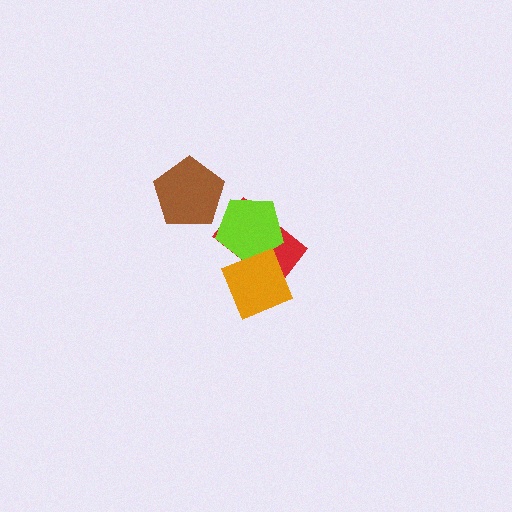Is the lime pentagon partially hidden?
Yes, it is partially covered by another shape.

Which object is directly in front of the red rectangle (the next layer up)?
The lime pentagon is directly in front of the red rectangle.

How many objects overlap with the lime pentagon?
2 objects overlap with the lime pentagon.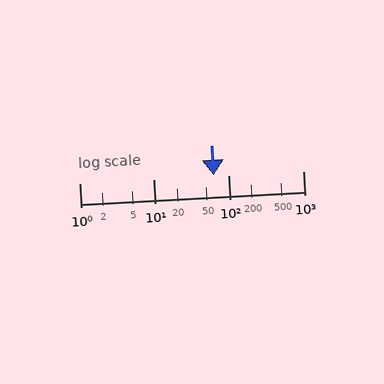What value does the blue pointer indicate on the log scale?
The pointer indicates approximately 63.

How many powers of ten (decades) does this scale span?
The scale spans 3 decades, from 1 to 1000.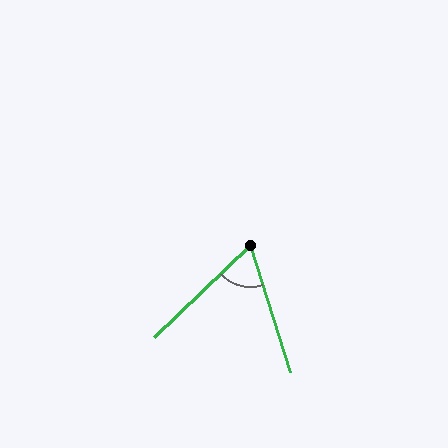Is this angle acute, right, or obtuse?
It is acute.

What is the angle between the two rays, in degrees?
Approximately 64 degrees.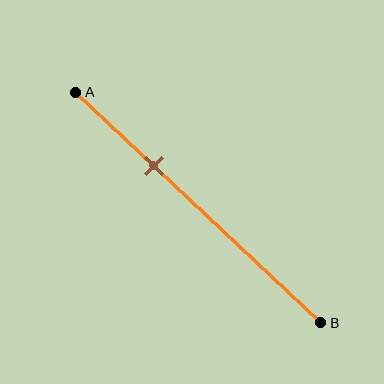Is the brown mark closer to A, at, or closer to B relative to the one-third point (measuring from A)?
The brown mark is approximately at the one-third point of segment AB.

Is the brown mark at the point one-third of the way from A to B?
Yes, the mark is approximately at the one-third point.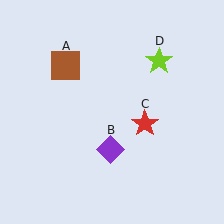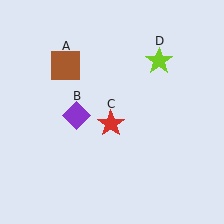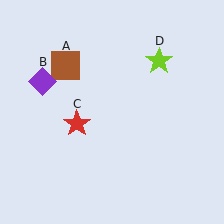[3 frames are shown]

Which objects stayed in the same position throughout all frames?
Brown square (object A) and lime star (object D) remained stationary.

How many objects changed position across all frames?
2 objects changed position: purple diamond (object B), red star (object C).